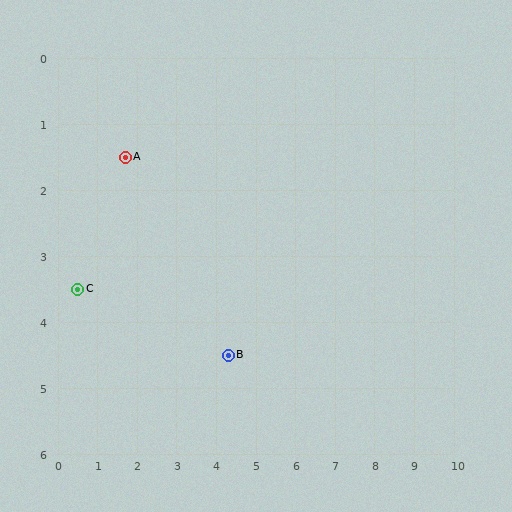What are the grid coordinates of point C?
Point C is at approximately (0.5, 3.5).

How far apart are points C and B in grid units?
Points C and B are about 3.9 grid units apart.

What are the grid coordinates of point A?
Point A is at approximately (1.7, 1.5).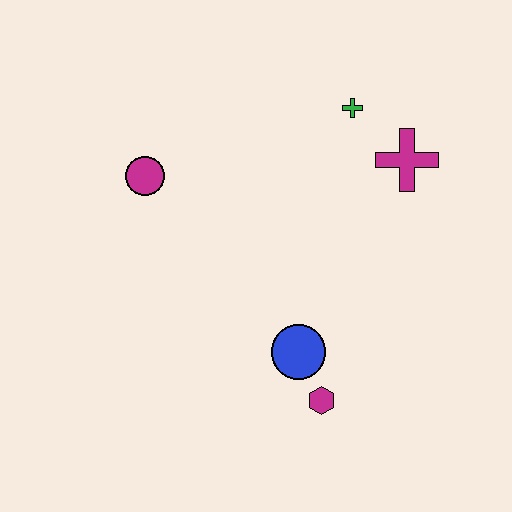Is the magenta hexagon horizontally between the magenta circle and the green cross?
Yes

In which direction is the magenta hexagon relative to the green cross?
The magenta hexagon is below the green cross.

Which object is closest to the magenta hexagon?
The blue circle is closest to the magenta hexagon.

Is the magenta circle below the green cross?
Yes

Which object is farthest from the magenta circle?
The magenta hexagon is farthest from the magenta circle.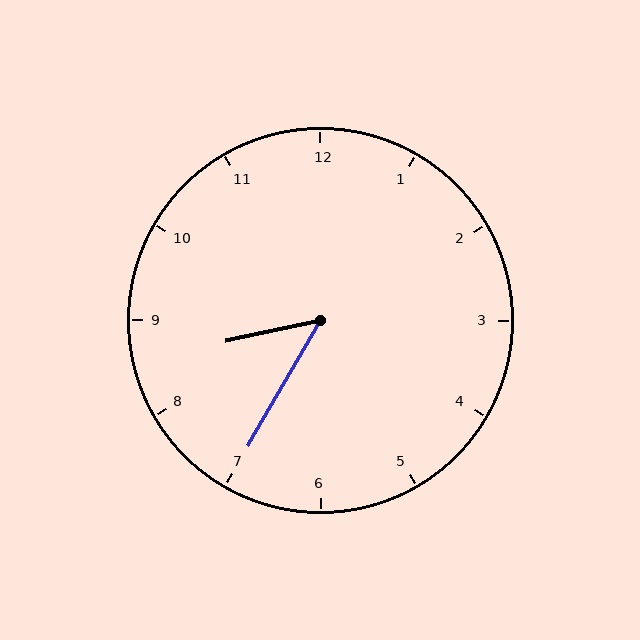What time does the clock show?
8:35.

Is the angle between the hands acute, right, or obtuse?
It is acute.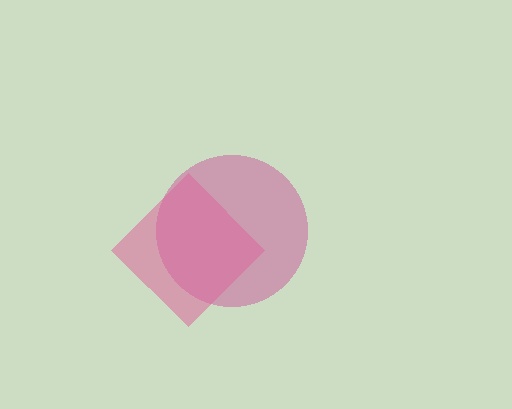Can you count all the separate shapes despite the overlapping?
Yes, there are 2 separate shapes.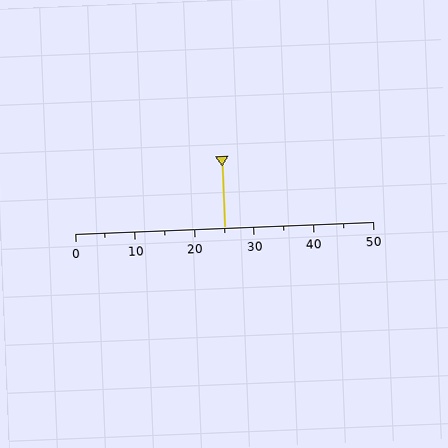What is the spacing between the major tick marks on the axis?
The major ticks are spaced 10 apart.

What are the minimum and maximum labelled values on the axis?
The axis runs from 0 to 50.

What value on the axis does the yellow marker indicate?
The marker indicates approximately 25.